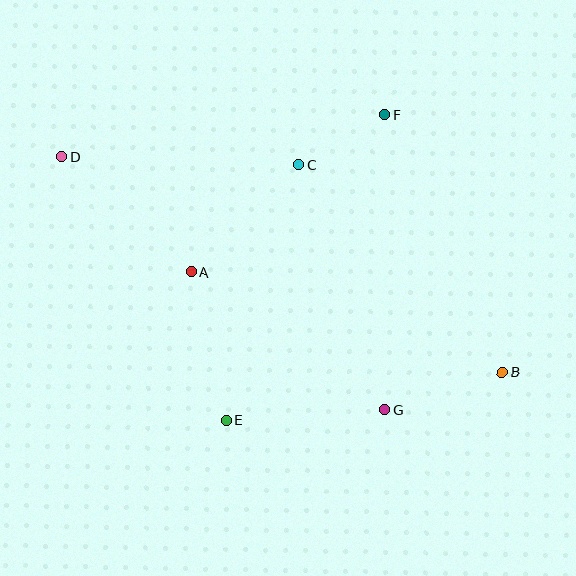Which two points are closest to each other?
Points C and F are closest to each other.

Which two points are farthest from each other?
Points B and D are farthest from each other.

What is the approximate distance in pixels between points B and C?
The distance between B and C is approximately 290 pixels.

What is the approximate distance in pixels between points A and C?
The distance between A and C is approximately 152 pixels.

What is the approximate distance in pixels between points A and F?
The distance between A and F is approximately 250 pixels.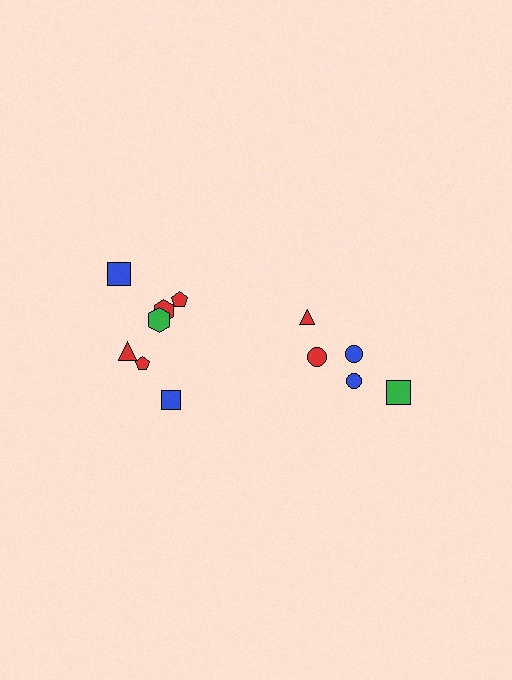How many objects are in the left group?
There are 7 objects.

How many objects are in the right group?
There are 5 objects.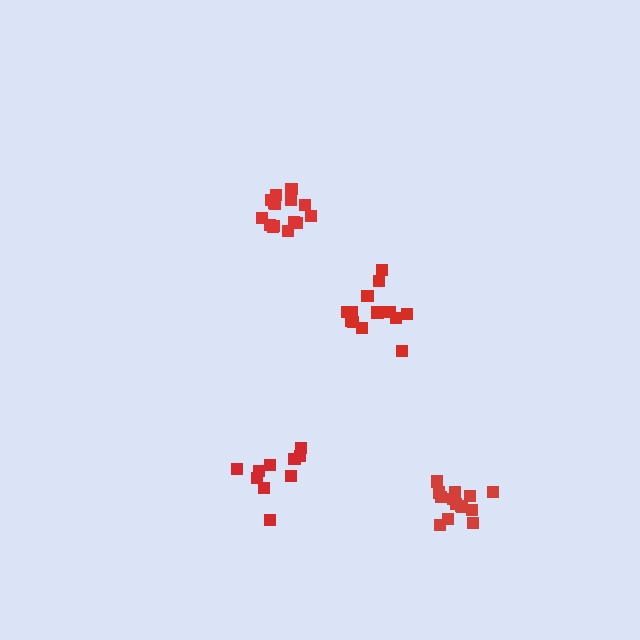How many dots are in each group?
Group 1: 14 dots, Group 2: 13 dots, Group 3: 10 dots, Group 4: 15 dots (52 total).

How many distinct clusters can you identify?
There are 4 distinct clusters.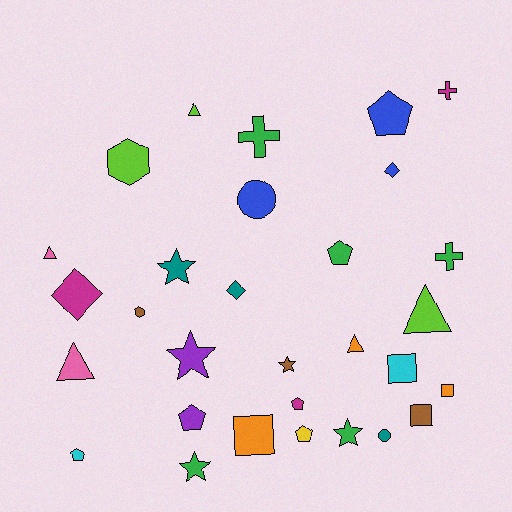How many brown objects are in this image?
There are 3 brown objects.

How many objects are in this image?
There are 30 objects.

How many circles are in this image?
There are 2 circles.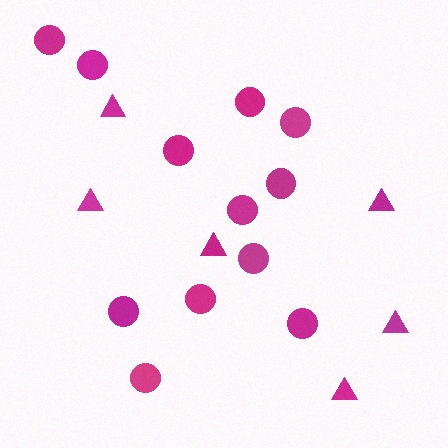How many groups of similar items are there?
There are 2 groups: one group of circles (12) and one group of triangles (6).